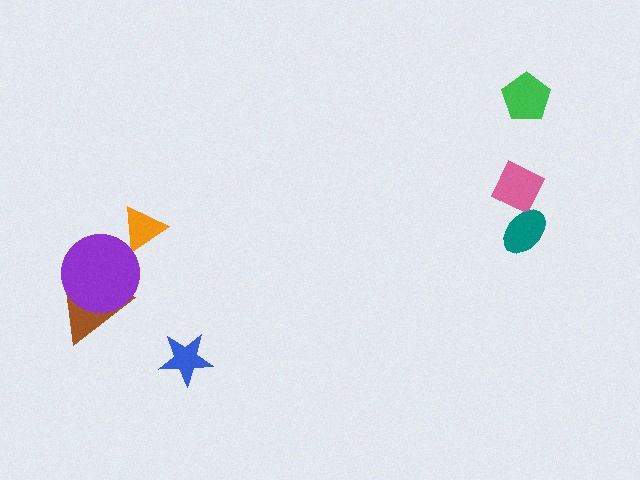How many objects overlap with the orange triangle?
0 objects overlap with the orange triangle.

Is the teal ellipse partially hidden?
No, no other shape covers it.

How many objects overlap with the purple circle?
1 object overlaps with the purple circle.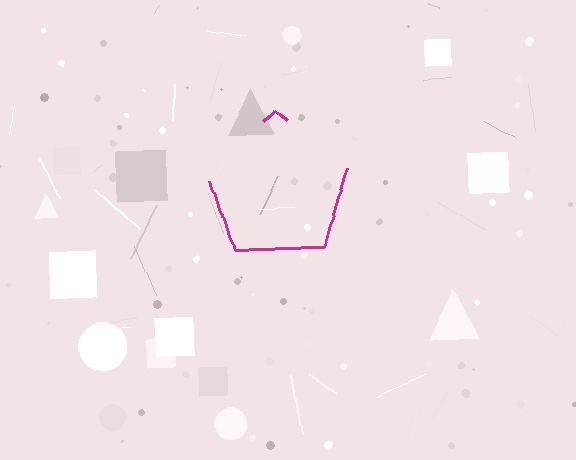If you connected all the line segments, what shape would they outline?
They would outline a pentagon.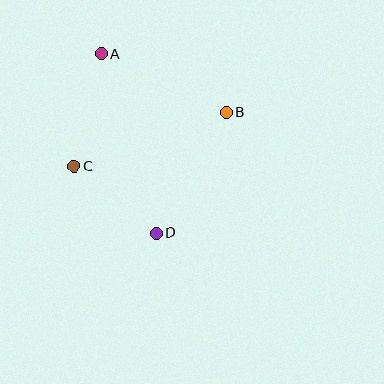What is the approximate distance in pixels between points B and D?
The distance between B and D is approximately 139 pixels.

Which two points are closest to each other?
Points C and D are closest to each other.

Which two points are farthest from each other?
Points A and D are farthest from each other.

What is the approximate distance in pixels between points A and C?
The distance between A and C is approximately 116 pixels.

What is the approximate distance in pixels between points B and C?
The distance between B and C is approximately 162 pixels.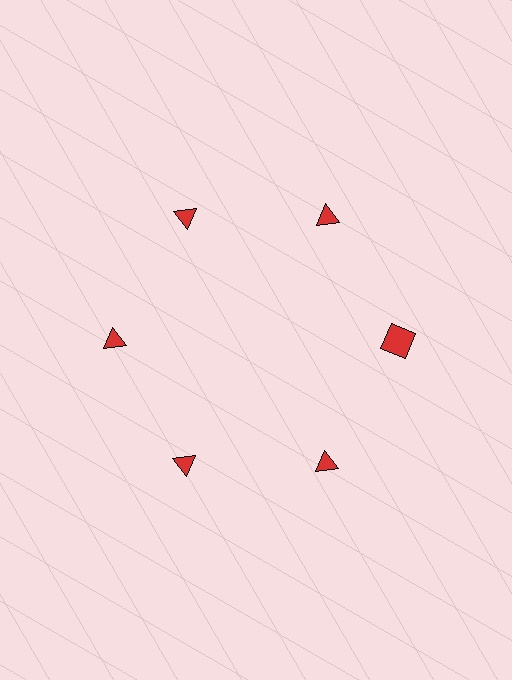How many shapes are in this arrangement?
There are 6 shapes arranged in a ring pattern.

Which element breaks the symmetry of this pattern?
The red square at roughly the 3 o'clock position breaks the symmetry. All other shapes are red triangles.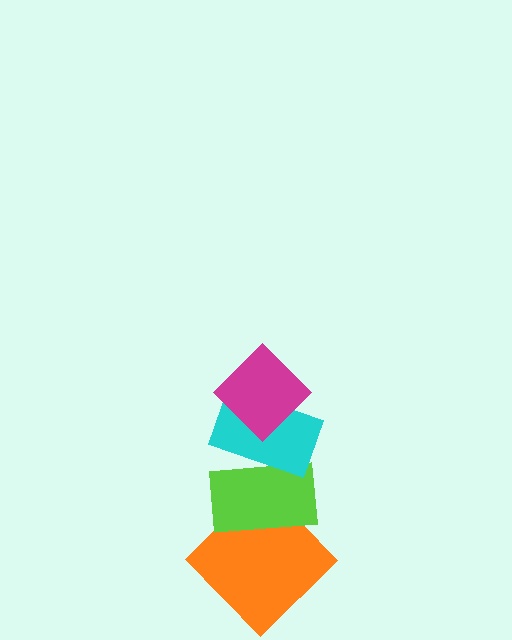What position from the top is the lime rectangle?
The lime rectangle is 3rd from the top.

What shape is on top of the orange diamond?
The lime rectangle is on top of the orange diamond.